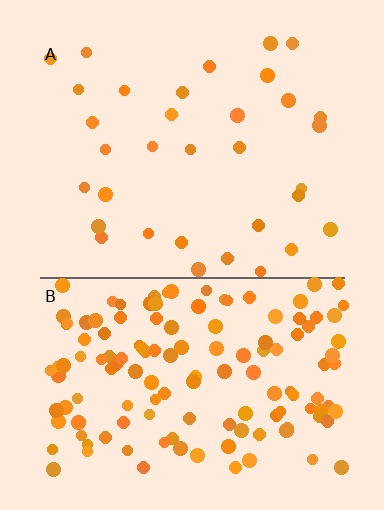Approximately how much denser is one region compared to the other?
Approximately 4.2× — region B over region A.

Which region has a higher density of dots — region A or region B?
B (the bottom).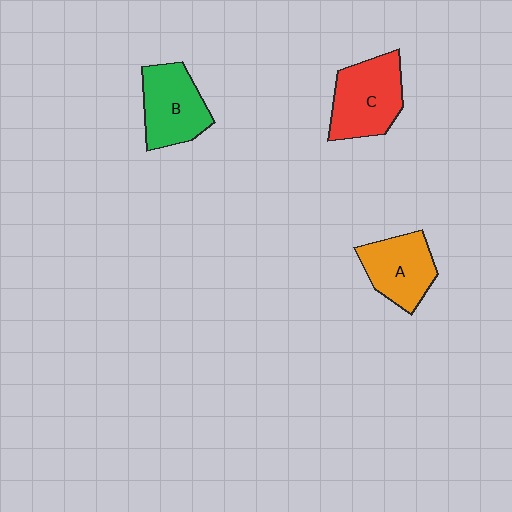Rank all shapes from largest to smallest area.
From largest to smallest: C (red), B (green), A (orange).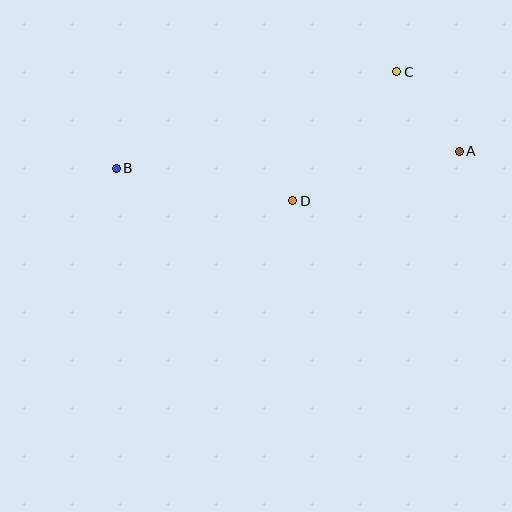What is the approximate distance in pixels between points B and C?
The distance between B and C is approximately 297 pixels.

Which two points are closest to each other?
Points A and C are closest to each other.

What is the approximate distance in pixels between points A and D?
The distance between A and D is approximately 174 pixels.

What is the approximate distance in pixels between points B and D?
The distance between B and D is approximately 180 pixels.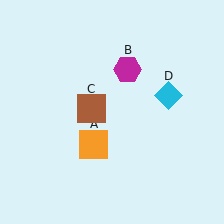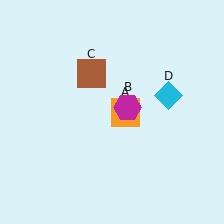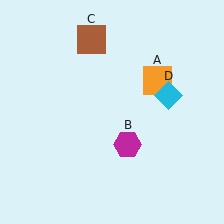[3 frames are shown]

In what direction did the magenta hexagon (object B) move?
The magenta hexagon (object B) moved down.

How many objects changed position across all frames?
3 objects changed position: orange square (object A), magenta hexagon (object B), brown square (object C).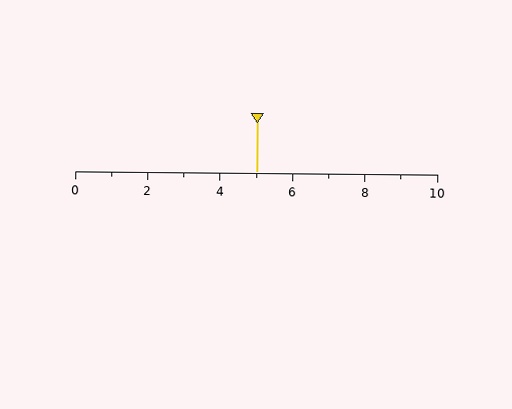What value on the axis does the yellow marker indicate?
The marker indicates approximately 5.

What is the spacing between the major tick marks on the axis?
The major ticks are spaced 2 apart.